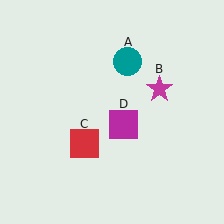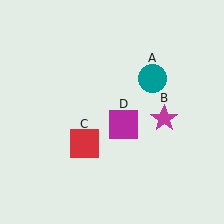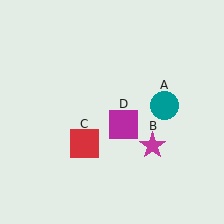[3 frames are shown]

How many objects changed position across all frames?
2 objects changed position: teal circle (object A), magenta star (object B).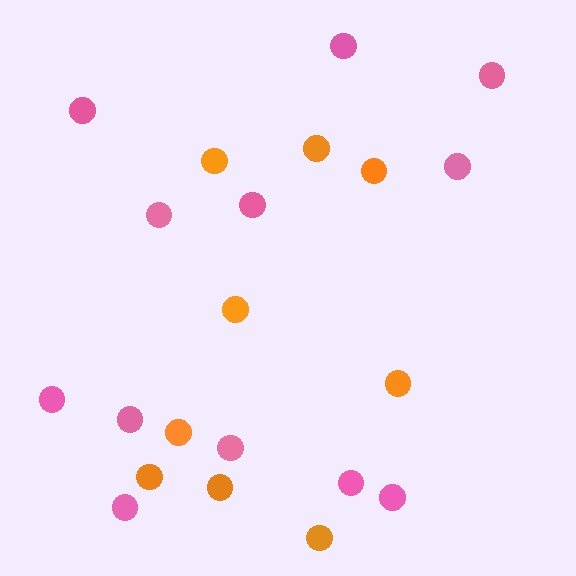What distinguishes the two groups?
There are 2 groups: one group of orange circles (9) and one group of pink circles (12).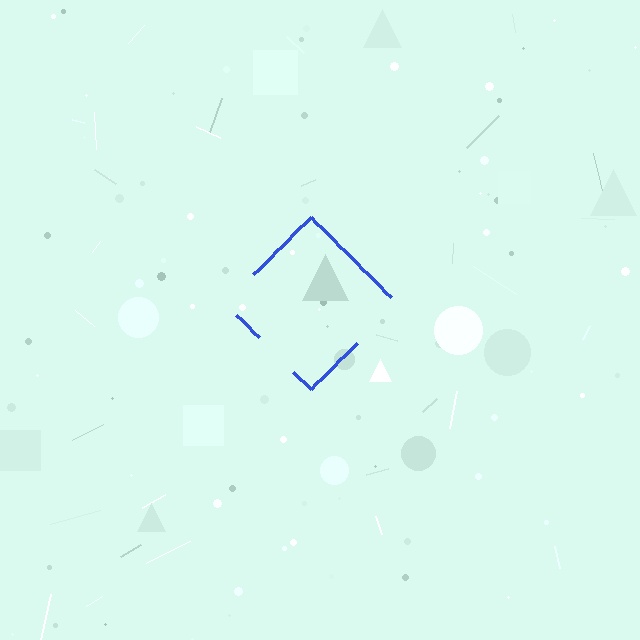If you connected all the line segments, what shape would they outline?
They would outline a diamond.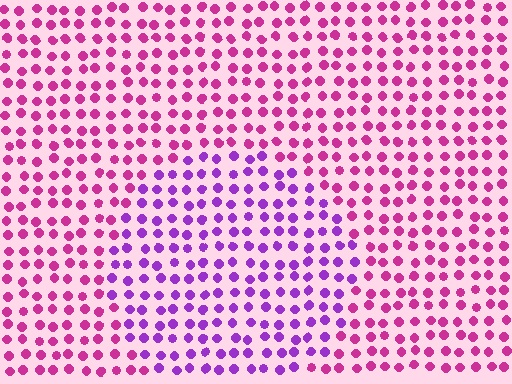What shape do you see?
I see a circle.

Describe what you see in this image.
The image is filled with small magenta elements in a uniform arrangement. A circle-shaped region is visible where the elements are tinted to a slightly different hue, forming a subtle color boundary.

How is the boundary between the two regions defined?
The boundary is defined purely by a slight shift in hue (about 39 degrees). Spacing, size, and orientation are identical on both sides.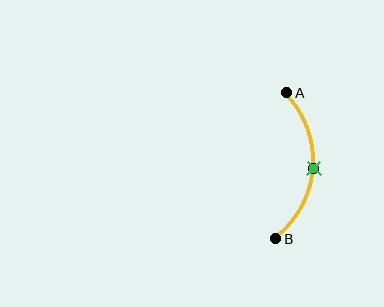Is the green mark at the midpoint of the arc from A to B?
Yes. The green mark lies on the arc at equal arc-length from both A and B — it is the arc midpoint.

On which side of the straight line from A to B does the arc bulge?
The arc bulges to the right of the straight line connecting A and B.